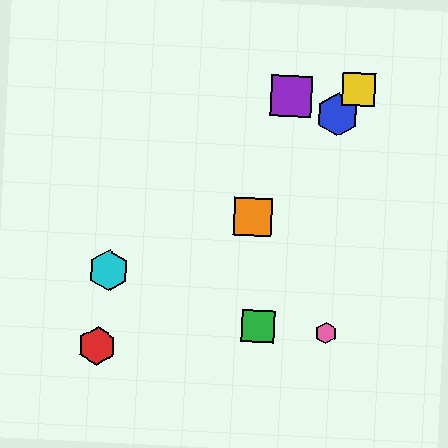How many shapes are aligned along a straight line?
3 shapes (the blue hexagon, the yellow square, the orange square) are aligned along a straight line.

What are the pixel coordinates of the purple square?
The purple square is at (291, 96).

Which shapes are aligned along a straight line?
The blue hexagon, the yellow square, the orange square are aligned along a straight line.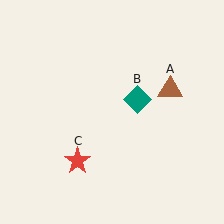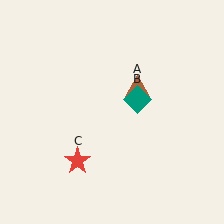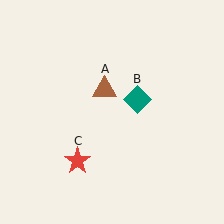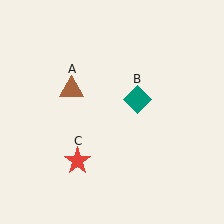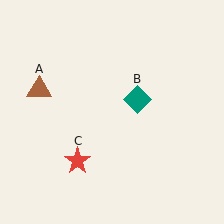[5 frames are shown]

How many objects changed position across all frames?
1 object changed position: brown triangle (object A).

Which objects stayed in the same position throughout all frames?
Teal diamond (object B) and red star (object C) remained stationary.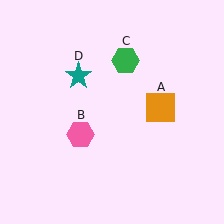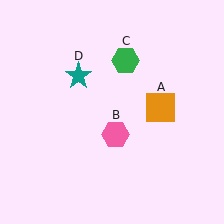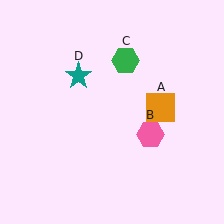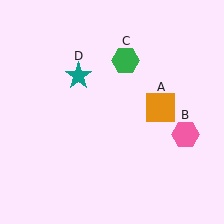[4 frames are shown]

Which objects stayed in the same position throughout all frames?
Orange square (object A) and green hexagon (object C) and teal star (object D) remained stationary.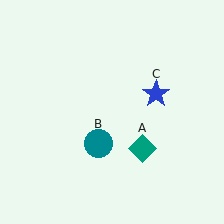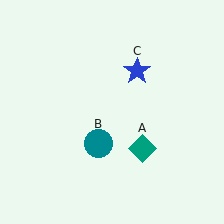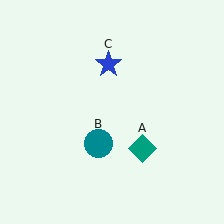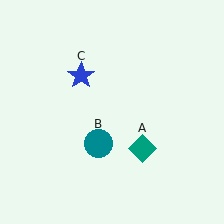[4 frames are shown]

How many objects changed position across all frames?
1 object changed position: blue star (object C).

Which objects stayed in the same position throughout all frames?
Teal diamond (object A) and teal circle (object B) remained stationary.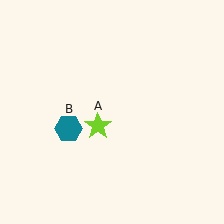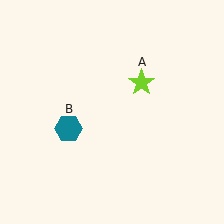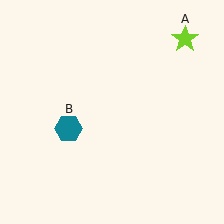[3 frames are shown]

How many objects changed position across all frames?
1 object changed position: lime star (object A).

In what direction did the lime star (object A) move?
The lime star (object A) moved up and to the right.